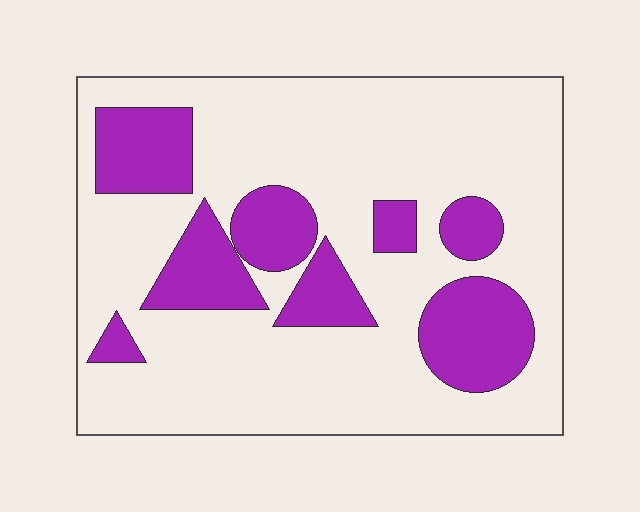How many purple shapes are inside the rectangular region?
8.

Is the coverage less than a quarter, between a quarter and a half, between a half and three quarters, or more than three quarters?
Between a quarter and a half.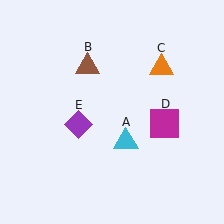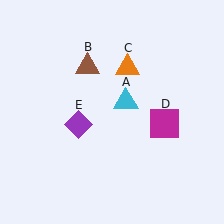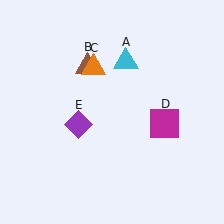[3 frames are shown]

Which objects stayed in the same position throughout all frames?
Brown triangle (object B) and magenta square (object D) and purple diamond (object E) remained stationary.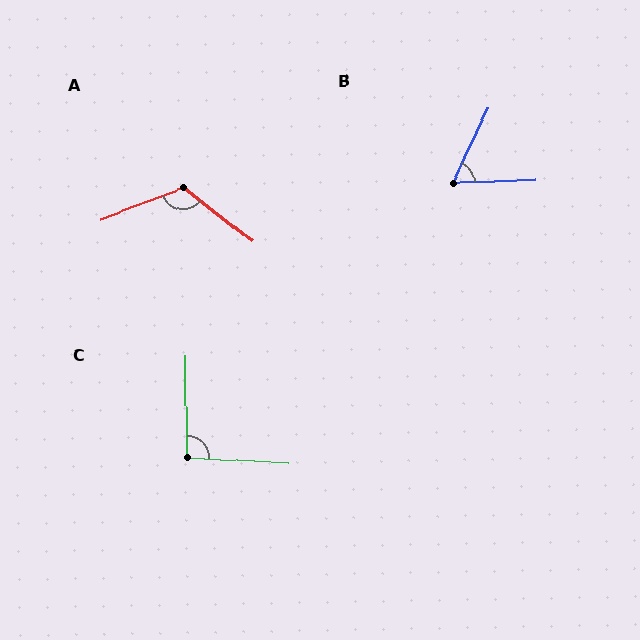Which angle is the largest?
A, at approximately 121 degrees.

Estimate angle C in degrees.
Approximately 94 degrees.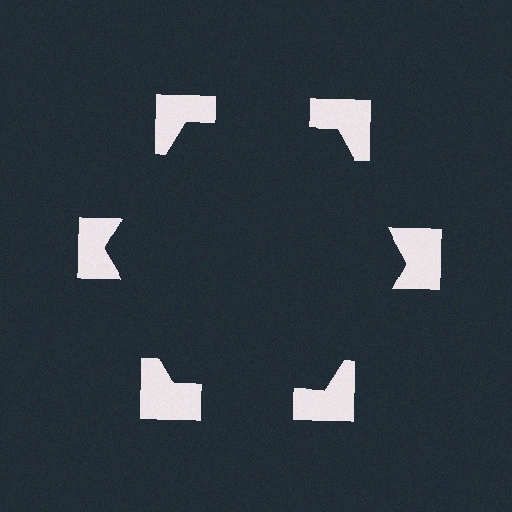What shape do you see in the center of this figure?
An illusory hexagon — its edges are inferred from the aligned wedge cuts in the notched squares, not physically drawn.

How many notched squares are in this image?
There are 6 — one at each vertex of the illusory hexagon.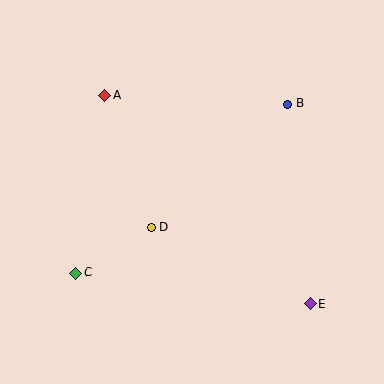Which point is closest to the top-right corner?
Point B is closest to the top-right corner.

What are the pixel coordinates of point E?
Point E is at (310, 304).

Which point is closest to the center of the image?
Point D at (151, 227) is closest to the center.